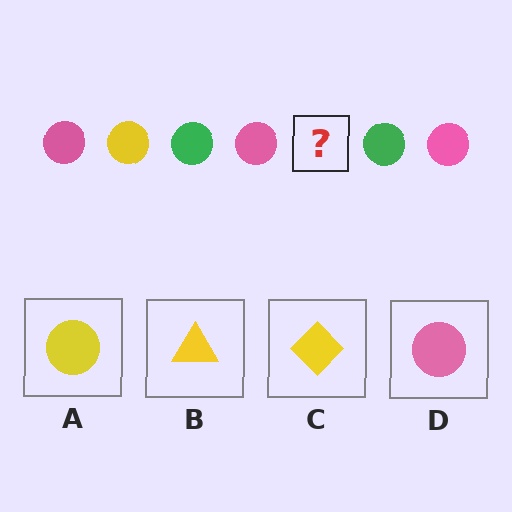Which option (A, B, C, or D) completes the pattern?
A.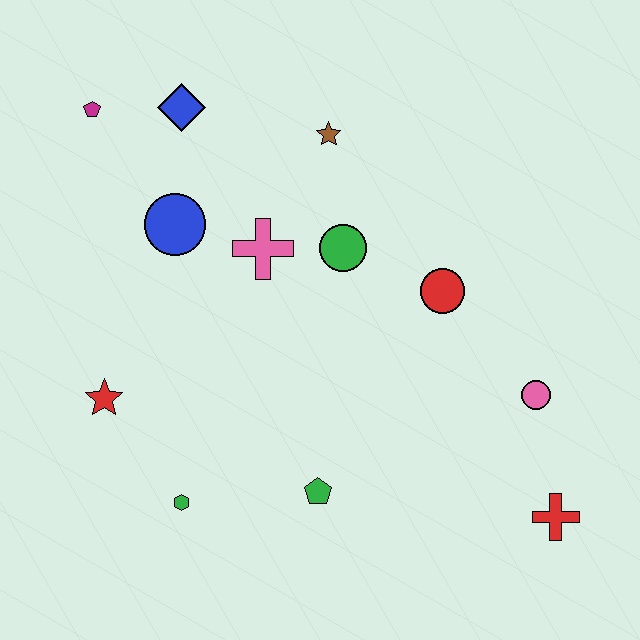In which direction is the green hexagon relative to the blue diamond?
The green hexagon is below the blue diamond.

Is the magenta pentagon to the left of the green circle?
Yes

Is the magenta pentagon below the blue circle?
No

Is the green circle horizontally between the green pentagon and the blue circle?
No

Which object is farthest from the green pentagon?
The magenta pentagon is farthest from the green pentagon.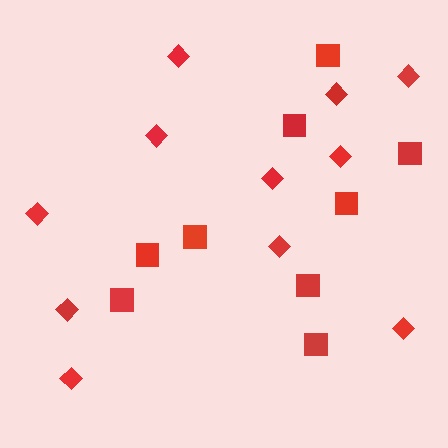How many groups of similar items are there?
There are 2 groups: one group of squares (9) and one group of diamonds (11).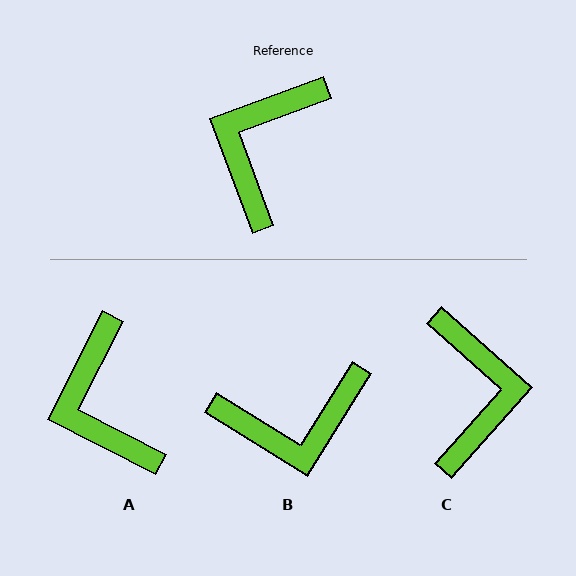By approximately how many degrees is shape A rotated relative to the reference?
Approximately 42 degrees counter-clockwise.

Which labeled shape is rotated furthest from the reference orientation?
C, about 152 degrees away.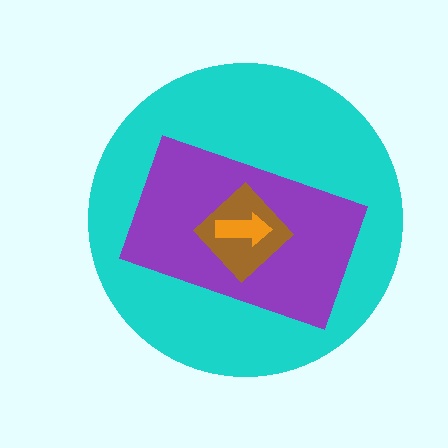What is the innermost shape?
The orange arrow.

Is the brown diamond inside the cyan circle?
Yes.